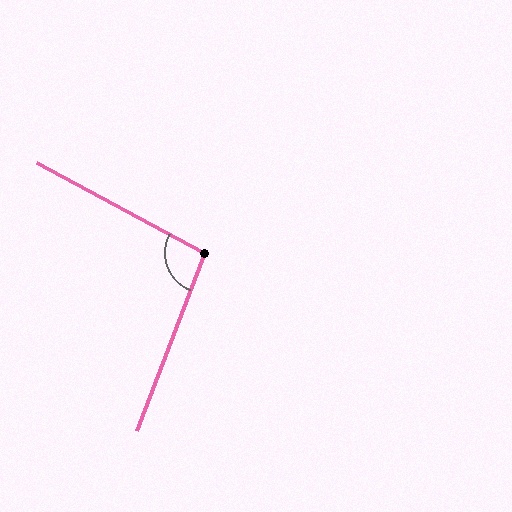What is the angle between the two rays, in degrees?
Approximately 97 degrees.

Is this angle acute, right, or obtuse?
It is obtuse.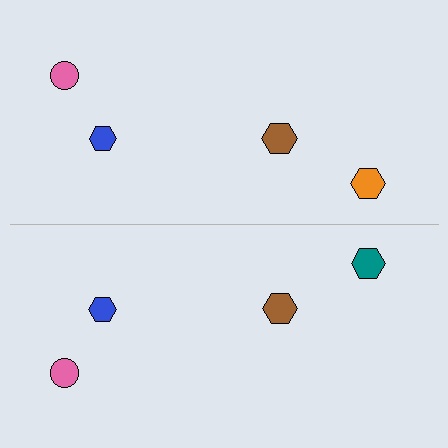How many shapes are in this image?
There are 8 shapes in this image.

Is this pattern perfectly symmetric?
No, the pattern is not perfectly symmetric. The teal hexagon on the bottom side breaks the symmetry — its mirror counterpart is orange.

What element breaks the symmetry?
The teal hexagon on the bottom side breaks the symmetry — its mirror counterpart is orange.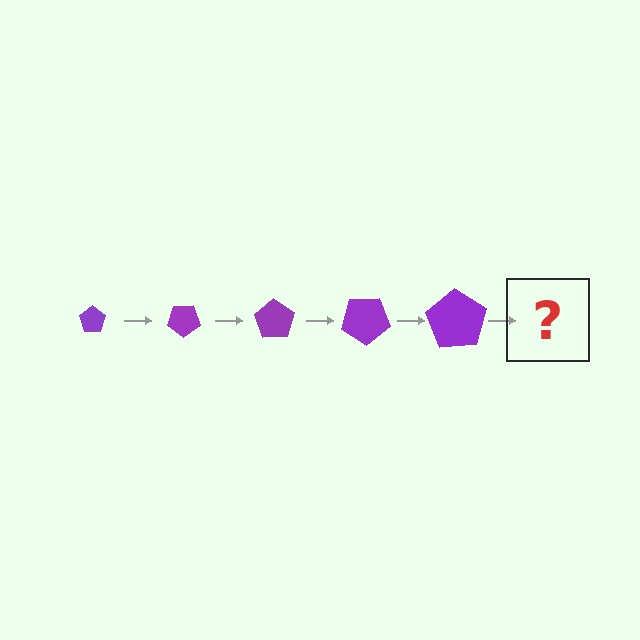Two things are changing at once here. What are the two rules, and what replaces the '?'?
The two rules are that the pentagon grows larger each step and it rotates 35 degrees each step. The '?' should be a pentagon, larger than the previous one and rotated 175 degrees from the start.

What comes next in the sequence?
The next element should be a pentagon, larger than the previous one and rotated 175 degrees from the start.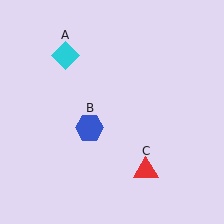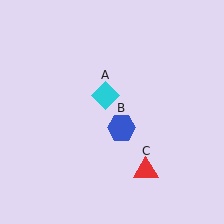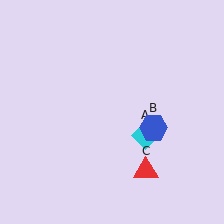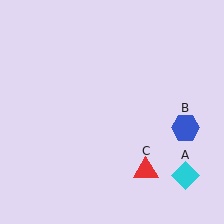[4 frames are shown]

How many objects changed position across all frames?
2 objects changed position: cyan diamond (object A), blue hexagon (object B).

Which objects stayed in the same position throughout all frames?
Red triangle (object C) remained stationary.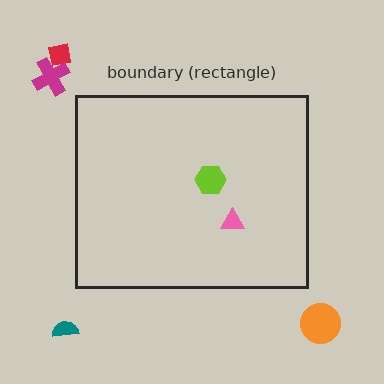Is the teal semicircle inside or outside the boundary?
Outside.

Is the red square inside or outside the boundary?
Outside.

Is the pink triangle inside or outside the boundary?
Inside.